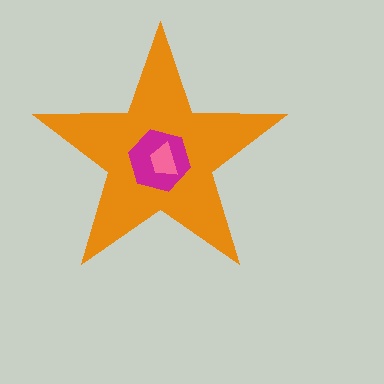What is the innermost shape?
The pink trapezoid.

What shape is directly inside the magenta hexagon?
The pink trapezoid.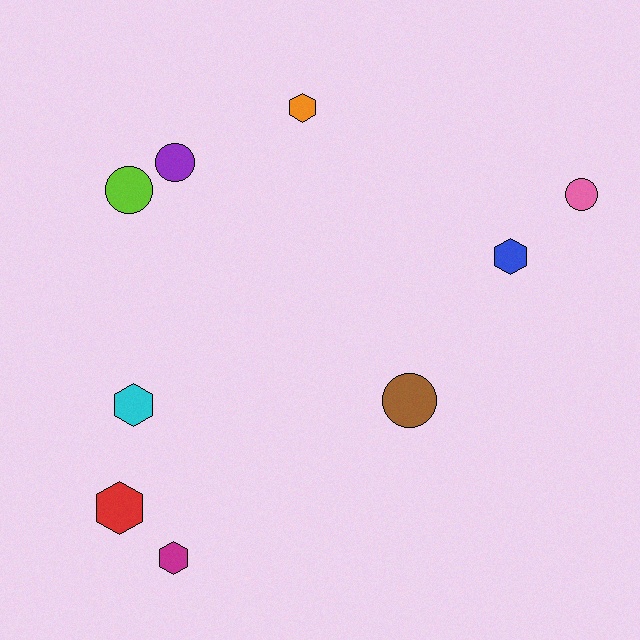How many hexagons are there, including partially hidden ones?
There are 5 hexagons.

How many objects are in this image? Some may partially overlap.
There are 9 objects.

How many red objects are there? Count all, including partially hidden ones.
There is 1 red object.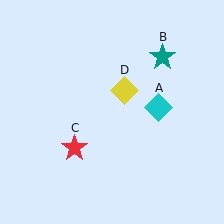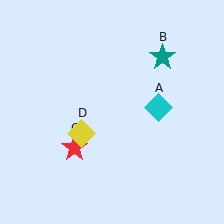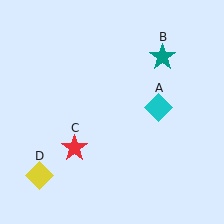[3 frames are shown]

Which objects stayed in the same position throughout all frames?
Cyan diamond (object A) and teal star (object B) and red star (object C) remained stationary.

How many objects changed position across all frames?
1 object changed position: yellow diamond (object D).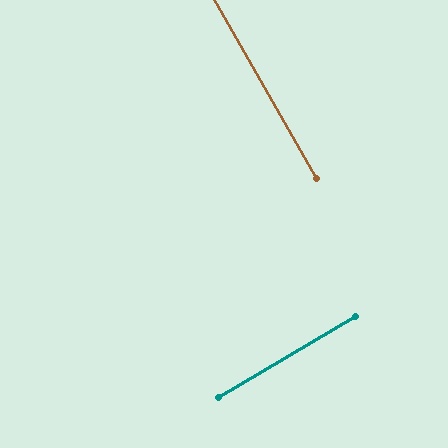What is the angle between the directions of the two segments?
Approximately 89 degrees.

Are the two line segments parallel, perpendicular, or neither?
Perpendicular — they meet at approximately 89°.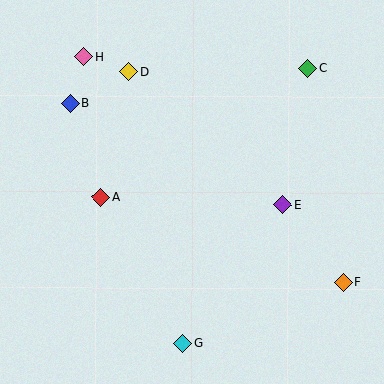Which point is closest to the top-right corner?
Point C is closest to the top-right corner.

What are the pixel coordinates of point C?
Point C is at (308, 68).